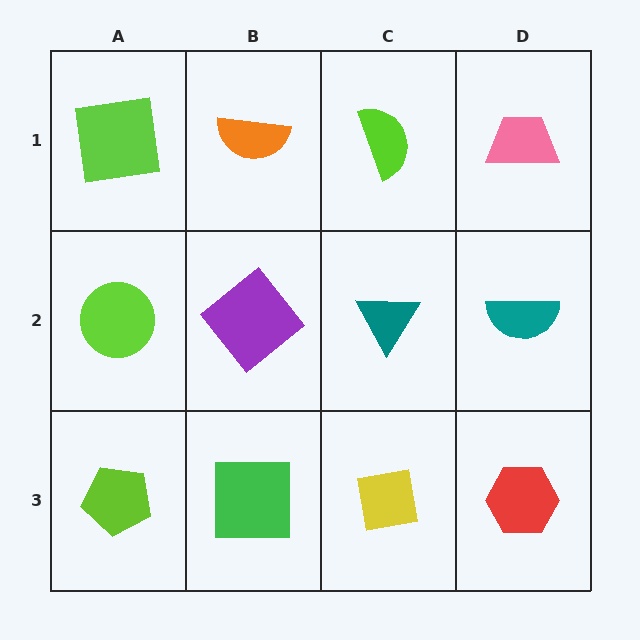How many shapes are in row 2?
4 shapes.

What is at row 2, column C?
A teal triangle.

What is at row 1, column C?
A lime semicircle.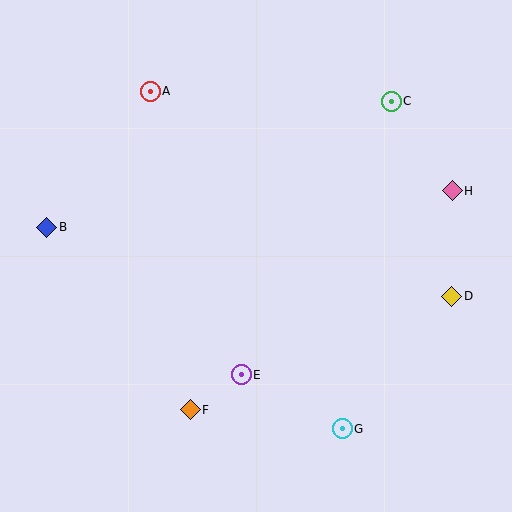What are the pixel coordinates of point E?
Point E is at (241, 375).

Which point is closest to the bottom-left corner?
Point F is closest to the bottom-left corner.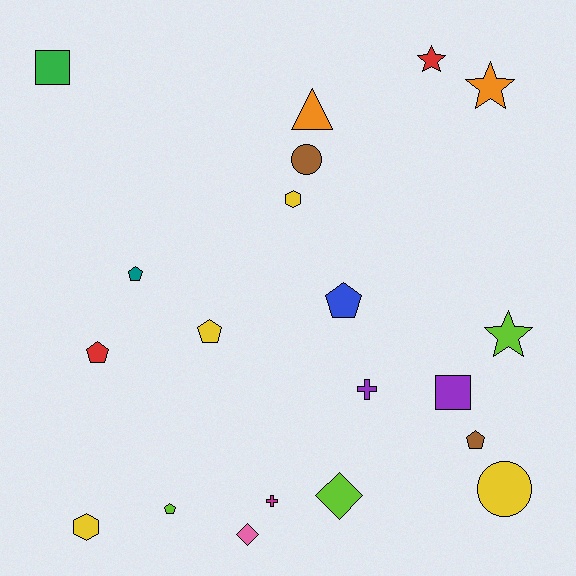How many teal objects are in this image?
There is 1 teal object.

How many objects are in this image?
There are 20 objects.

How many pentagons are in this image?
There are 6 pentagons.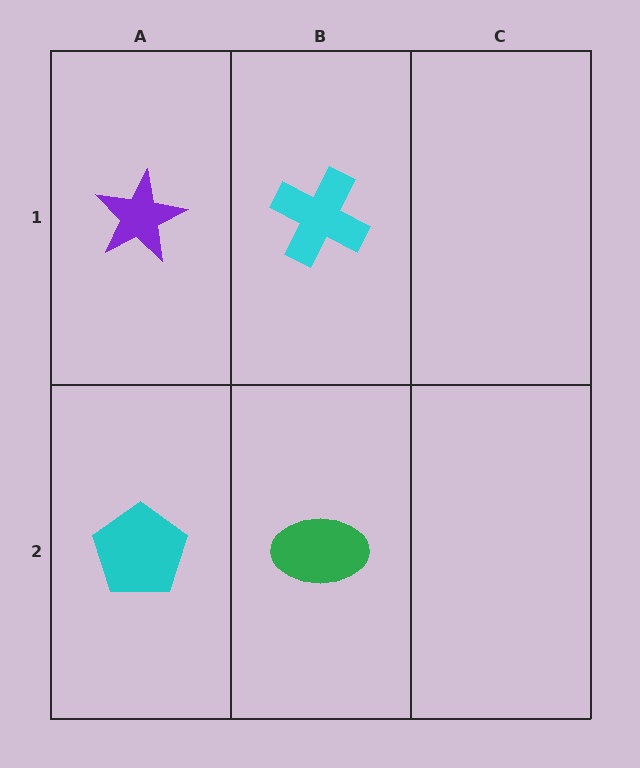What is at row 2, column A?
A cyan pentagon.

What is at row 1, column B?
A cyan cross.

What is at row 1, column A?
A purple star.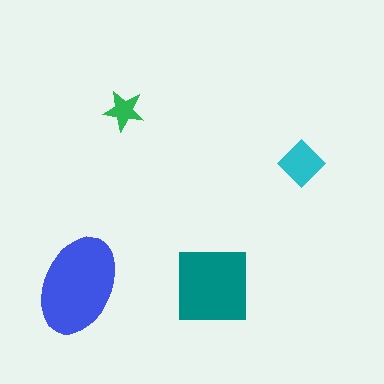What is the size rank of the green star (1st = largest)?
4th.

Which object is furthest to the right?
The cyan diamond is rightmost.